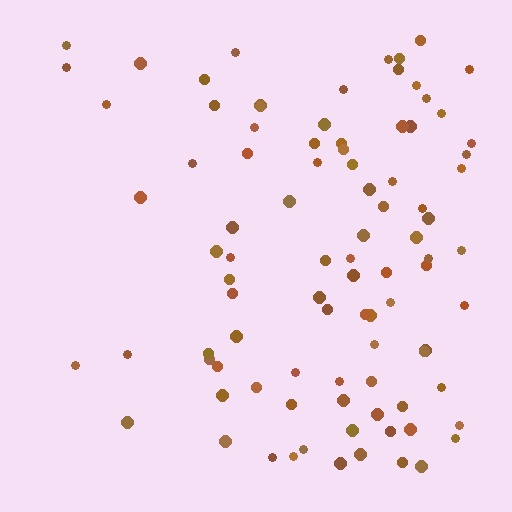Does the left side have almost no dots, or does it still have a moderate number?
Still a moderate number, just noticeably fewer than the right.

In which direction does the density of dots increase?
From left to right, with the right side densest.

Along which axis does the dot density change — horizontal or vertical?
Horizontal.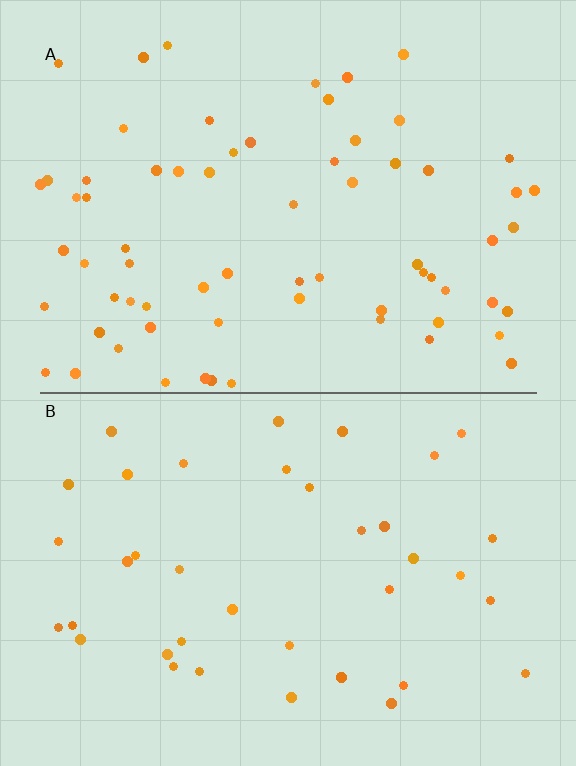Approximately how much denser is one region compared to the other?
Approximately 1.7× — region A over region B.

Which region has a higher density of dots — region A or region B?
A (the top).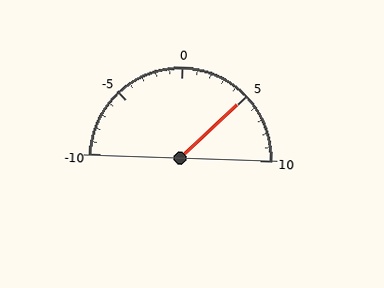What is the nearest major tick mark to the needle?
The nearest major tick mark is 5.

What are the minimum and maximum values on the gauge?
The gauge ranges from -10 to 10.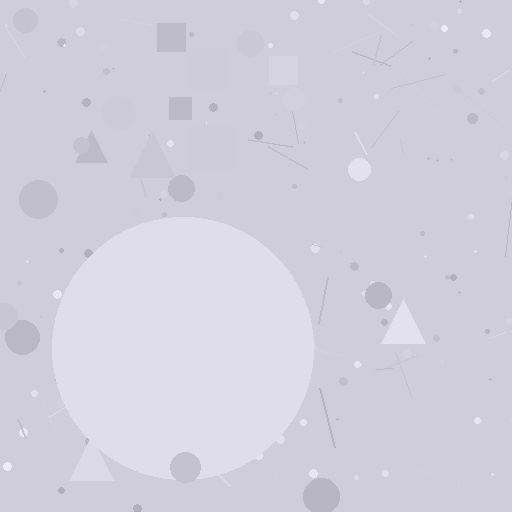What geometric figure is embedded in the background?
A circle is embedded in the background.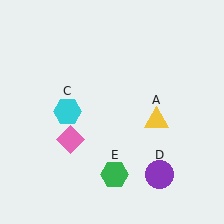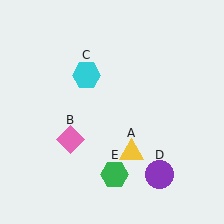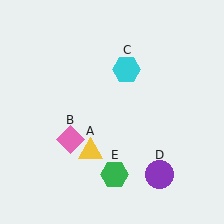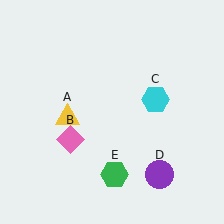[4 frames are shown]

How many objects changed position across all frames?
2 objects changed position: yellow triangle (object A), cyan hexagon (object C).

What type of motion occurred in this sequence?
The yellow triangle (object A), cyan hexagon (object C) rotated clockwise around the center of the scene.